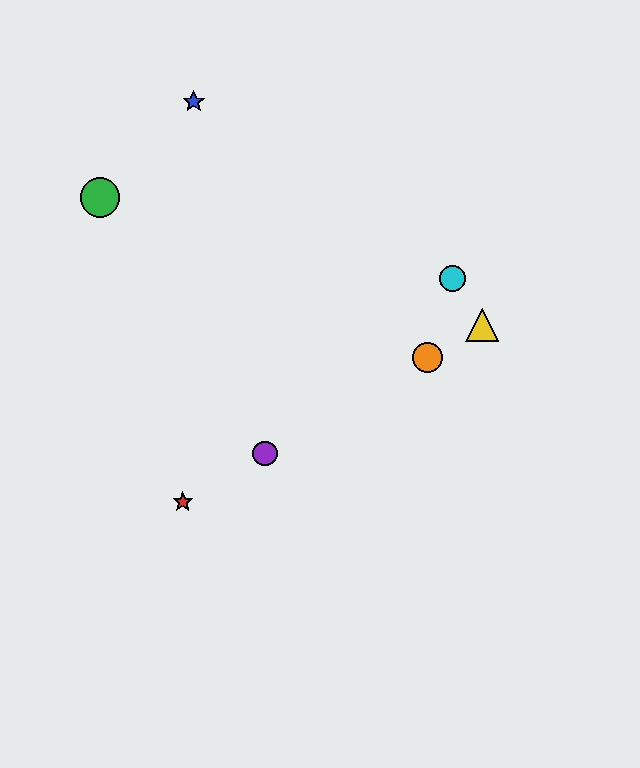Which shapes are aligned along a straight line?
The red star, the yellow triangle, the purple circle, the orange circle are aligned along a straight line.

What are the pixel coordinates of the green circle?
The green circle is at (100, 198).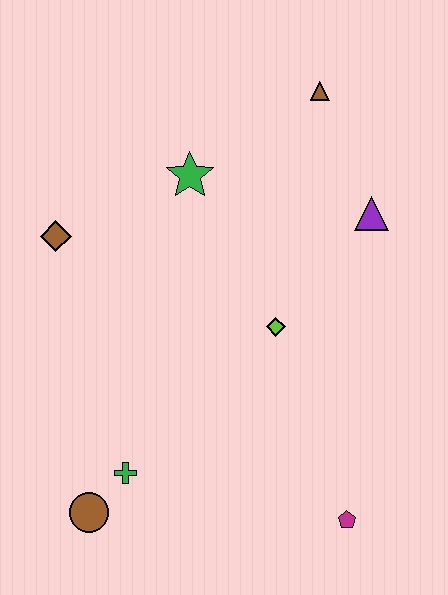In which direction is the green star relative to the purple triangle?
The green star is to the left of the purple triangle.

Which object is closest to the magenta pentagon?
The lime diamond is closest to the magenta pentagon.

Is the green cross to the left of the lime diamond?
Yes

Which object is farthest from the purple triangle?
The brown circle is farthest from the purple triangle.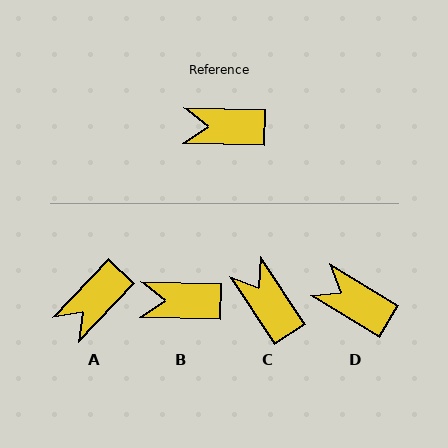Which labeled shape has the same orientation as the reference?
B.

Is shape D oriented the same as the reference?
No, it is off by about 30 degrees.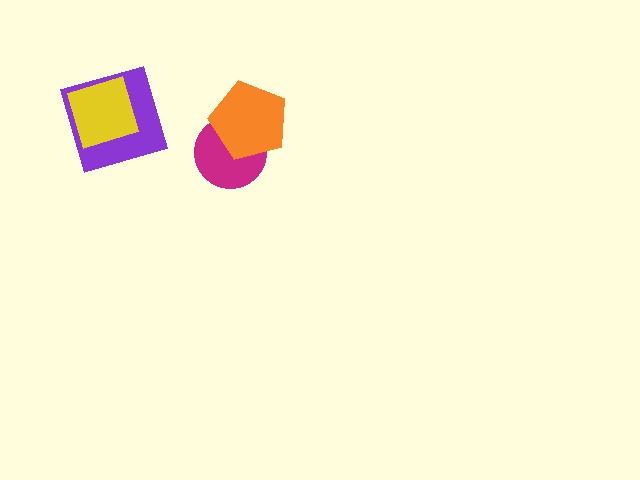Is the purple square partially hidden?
Yes, it is partially covered by another shape.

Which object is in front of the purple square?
The yellow square is in front of the purple square.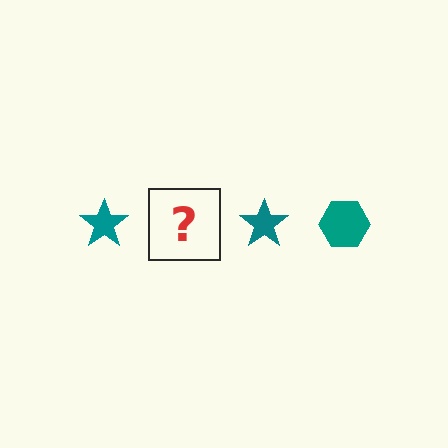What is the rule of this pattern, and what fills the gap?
The rule is that the pattern cycles through star, hexagon shapes in teal. The gap should be filled with a teal hexagon.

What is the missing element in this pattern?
The missing element is a teal hexagon.